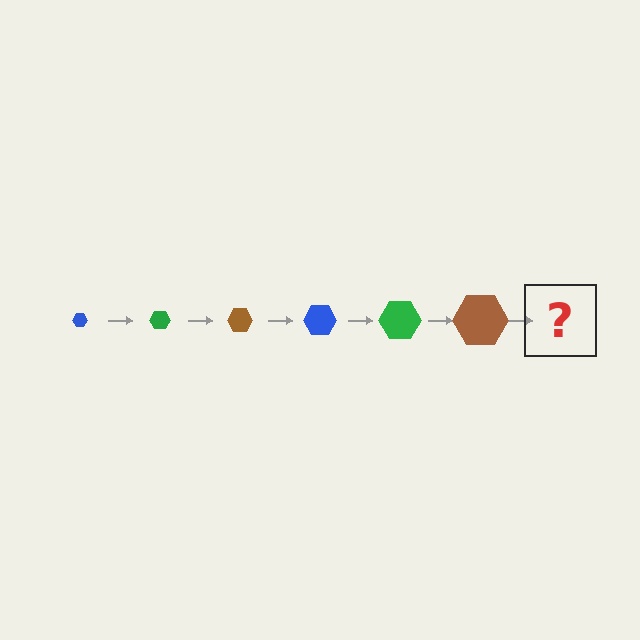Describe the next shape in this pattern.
It should be a blue hexagon, larger than the previous one.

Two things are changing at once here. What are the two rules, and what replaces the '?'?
The two rules are that the hexagon grows larger each step and the color cycles through blue, green, and brown. The '?' should be a blue hexagon, larger than the previous one.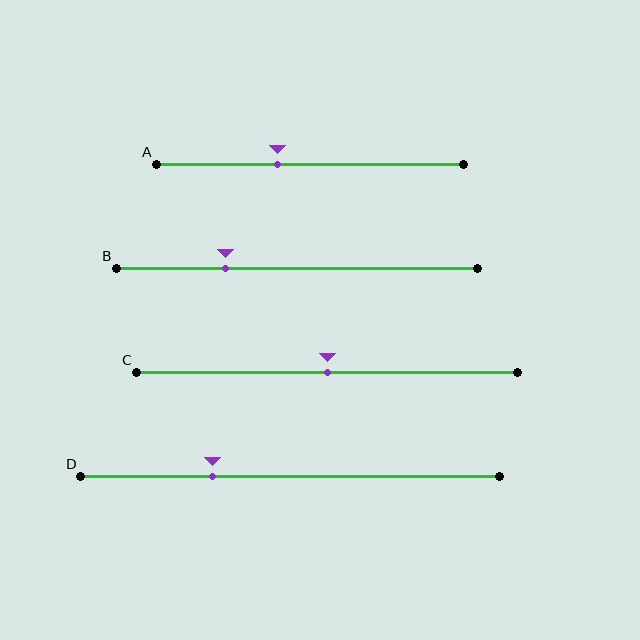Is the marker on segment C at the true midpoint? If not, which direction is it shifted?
Yes, the marker on segment C is at the true midpoint.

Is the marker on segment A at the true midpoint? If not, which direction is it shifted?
No, the marker on segment A is shifted to the left by about 11% of the segment length.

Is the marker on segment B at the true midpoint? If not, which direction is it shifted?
No, the marker on segment B is shifted to the left by about 20% of the segment length.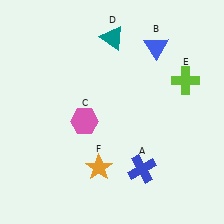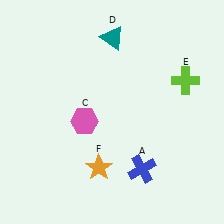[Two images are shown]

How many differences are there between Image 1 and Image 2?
There is 1 difference between the two images.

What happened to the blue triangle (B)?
The blue triangle (B) was removed in Image 2. It was in the top-right area of Image 1.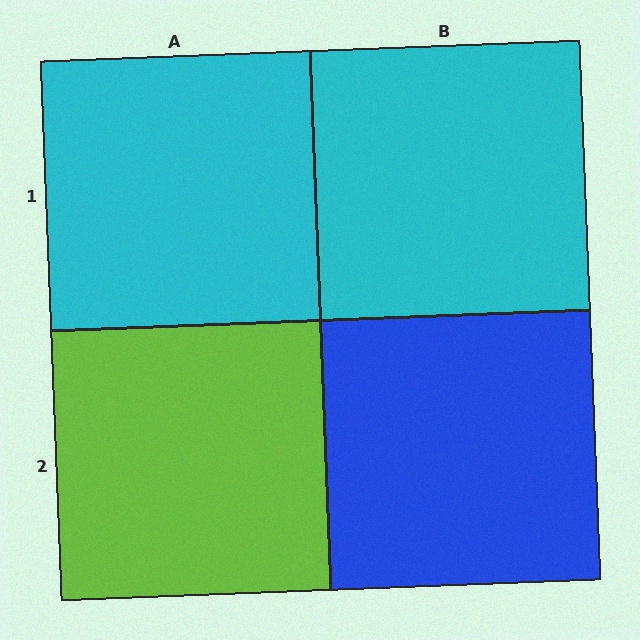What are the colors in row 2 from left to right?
Lime, blue.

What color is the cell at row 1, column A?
Cyan.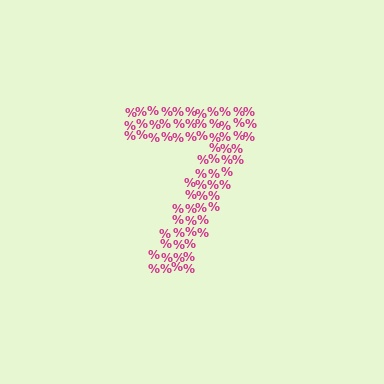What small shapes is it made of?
It is made of small percent signs.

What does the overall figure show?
The overall figure shows the digit 7.